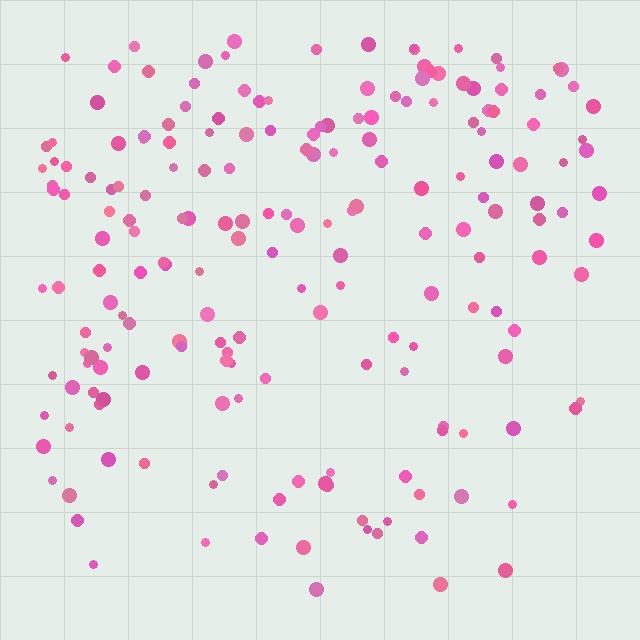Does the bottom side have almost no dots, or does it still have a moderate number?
Still a moderate number, just noticeably fewer than the top.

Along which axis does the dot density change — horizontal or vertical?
Vertical.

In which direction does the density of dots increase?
From bottom to top, with the top side densest.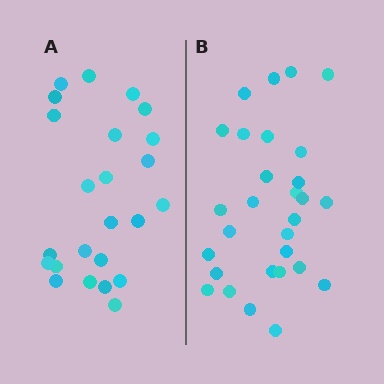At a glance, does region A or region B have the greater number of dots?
Region B (the right region) has more dots.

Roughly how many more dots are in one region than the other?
Region B has about 5 more dots than region A.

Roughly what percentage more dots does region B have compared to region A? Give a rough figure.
About 20% more.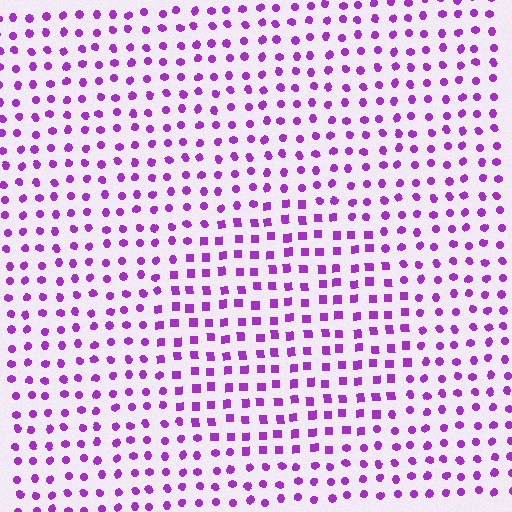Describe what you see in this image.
The image is filled with small purple elements arranged in a uniform grid. A circle-shaped region contains squares, while the surrounding area contains circles. The boundary is defined purely by the change in element shape.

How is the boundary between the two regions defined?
The boundary is defined by a change in element shape: squares inside vs. circles outside. All elements share the same color and spacing.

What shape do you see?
I see a circle.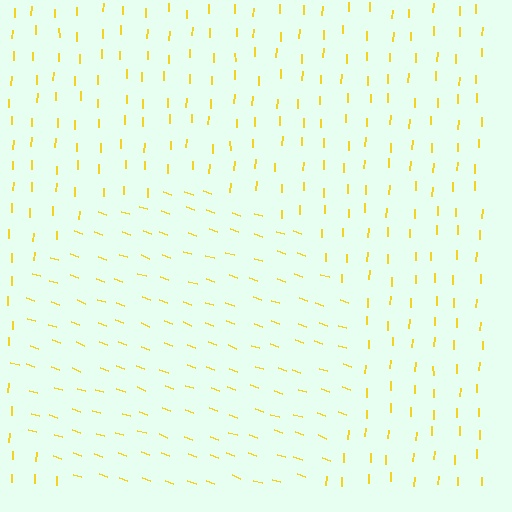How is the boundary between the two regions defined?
The boundary is defined purely by a change in line orientation (approximately 73 degrees difference). All lines are the same color and thickness.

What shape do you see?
I see a circle.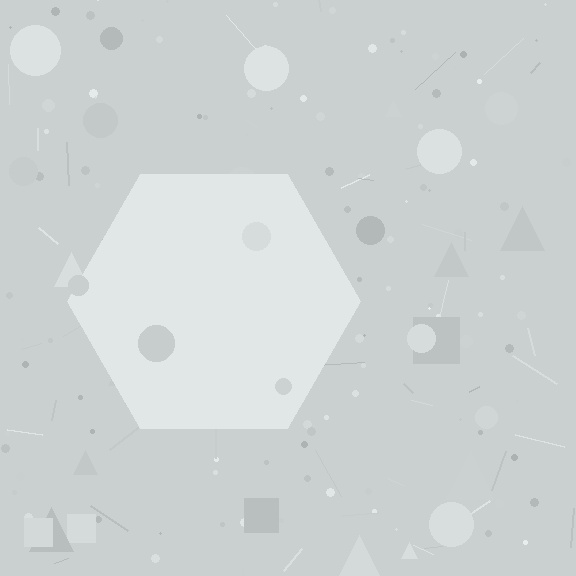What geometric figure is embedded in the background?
A hexagon is embedded in the background.